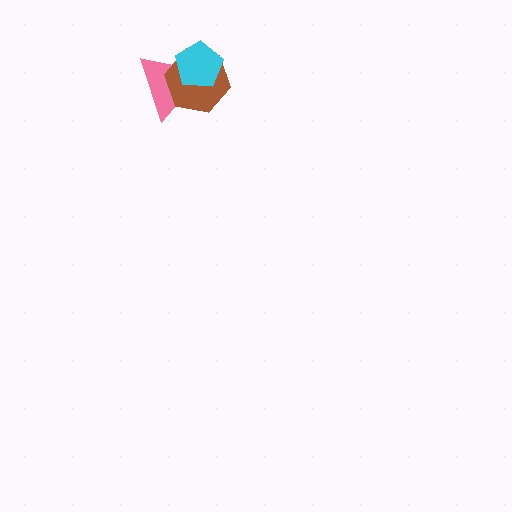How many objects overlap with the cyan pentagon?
2 objects overlap with the cyan pentagon.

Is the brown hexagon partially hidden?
Yes, it is partially covered by another shape.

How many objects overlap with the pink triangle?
2 objects overlap with the pink triangle.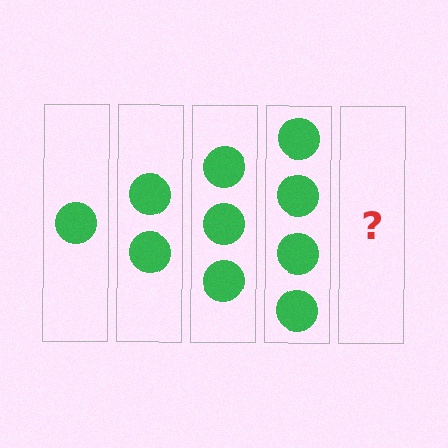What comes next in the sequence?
The next element should be 5 circles.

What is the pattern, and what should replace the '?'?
The pattern is that each step adds one more circle. The '?' should be 5 circles.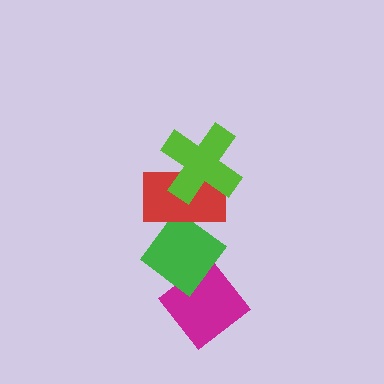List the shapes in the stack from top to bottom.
From top to bottom: the lime cross, the red rectangle, the green diamond, the magenta diamond.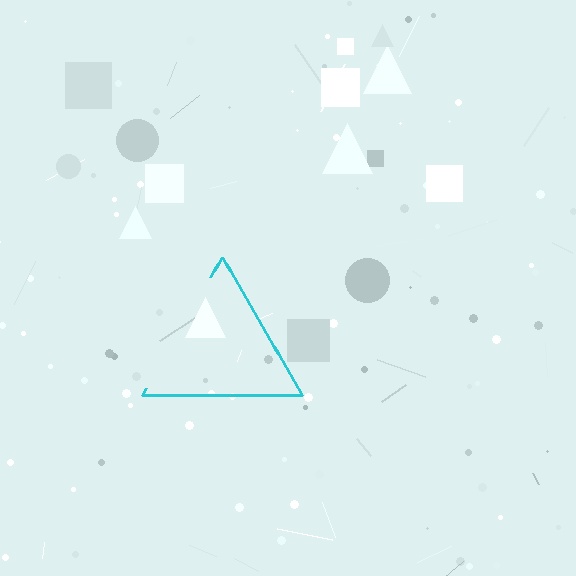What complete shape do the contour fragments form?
The contour fragments form a triangle.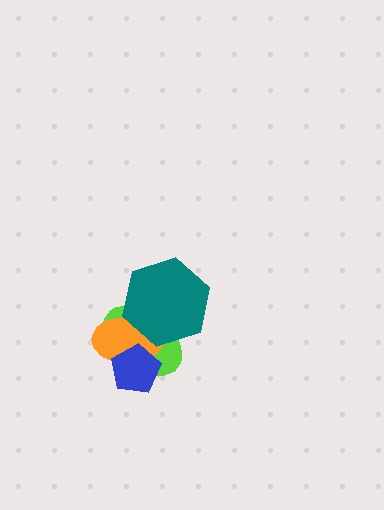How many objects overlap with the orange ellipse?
3 objects overlap with the orange ellipse.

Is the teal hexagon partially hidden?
No, no other shape covers it.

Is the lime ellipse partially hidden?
Yes, it is partially covered by another shape.